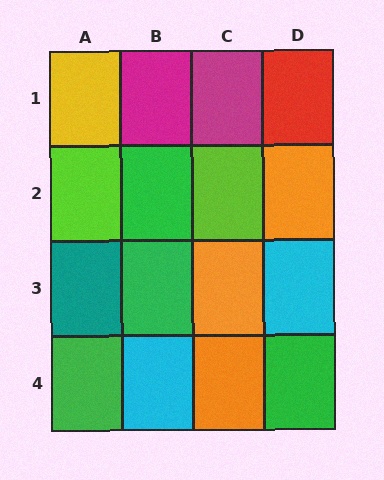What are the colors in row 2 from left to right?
Lime, green, lime, orange.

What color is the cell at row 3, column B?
Green.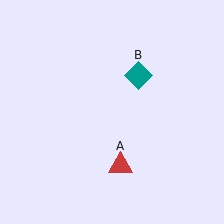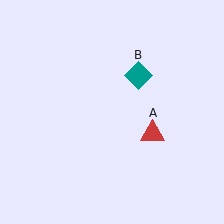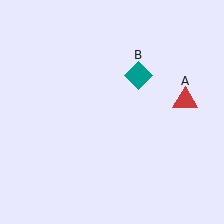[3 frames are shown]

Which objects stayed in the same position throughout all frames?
Teal diamond (object B) remained stationary.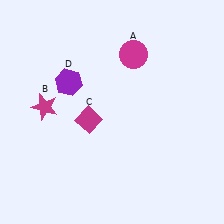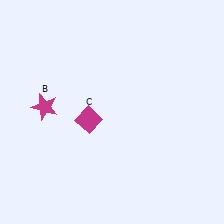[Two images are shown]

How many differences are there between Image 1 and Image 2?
There are 2 differences between the two images.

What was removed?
The purple hexagon (D), the magenta circle (A) were removed in Image 2.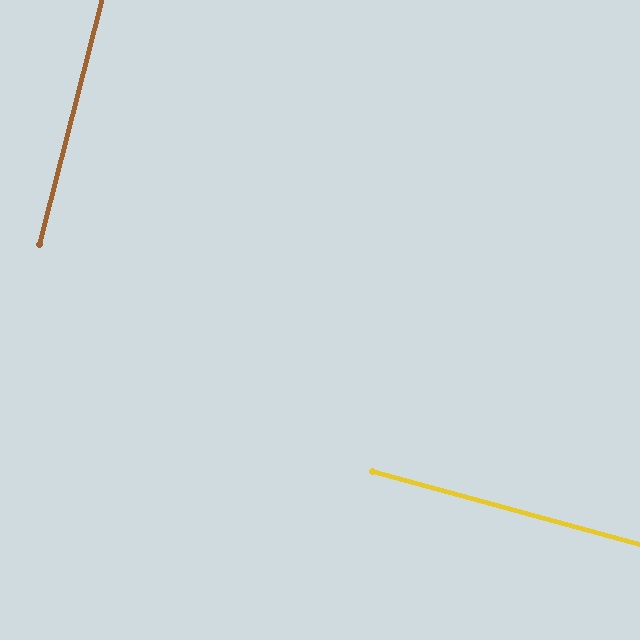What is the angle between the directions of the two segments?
Approximately 89 degrees.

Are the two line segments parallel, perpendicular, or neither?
Perpendicular — they meet at approximately 89°.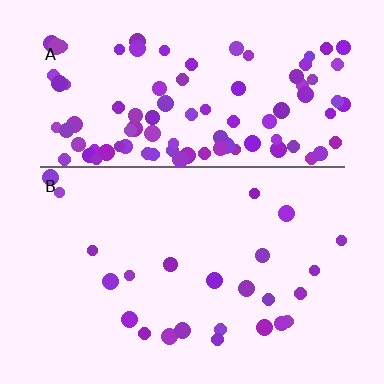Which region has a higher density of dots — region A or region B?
A (the top).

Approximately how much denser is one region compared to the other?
Approximately 4.1× — region A over region B.